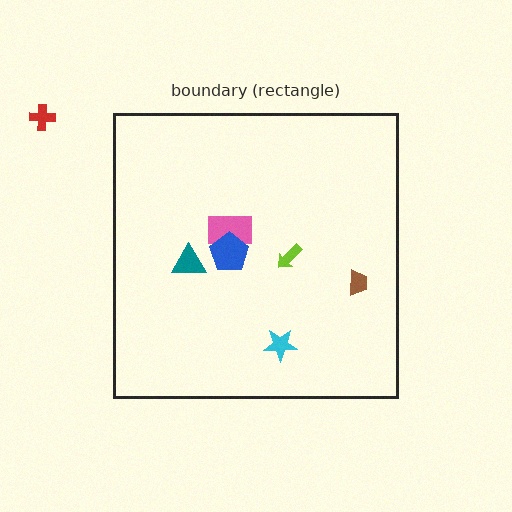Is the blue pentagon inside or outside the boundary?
Inside.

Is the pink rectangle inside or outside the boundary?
Inside.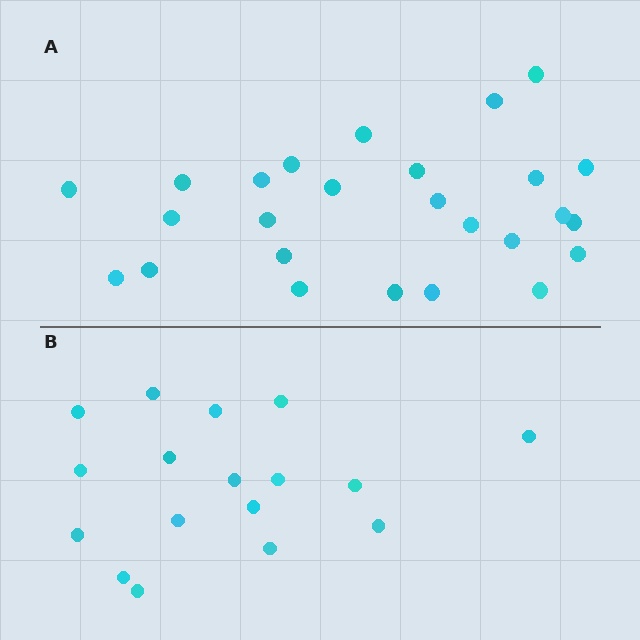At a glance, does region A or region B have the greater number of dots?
Region A (the top region) has more dots.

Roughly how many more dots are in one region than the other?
Region A has roughly 8 or so more dots than region B.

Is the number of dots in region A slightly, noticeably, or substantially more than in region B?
Region A has substantially more. The ratio is roughly 1.5 to 1.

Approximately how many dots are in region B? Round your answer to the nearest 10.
About 20 dots. (The exact count is 17, which rounds to 20.)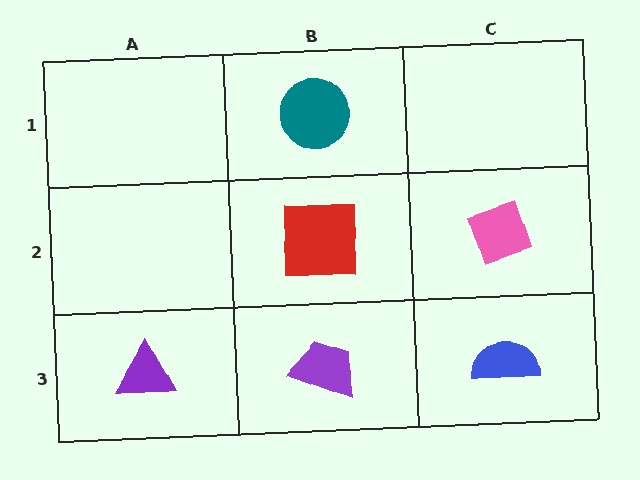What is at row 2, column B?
A red square.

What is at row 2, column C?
A pink diamond.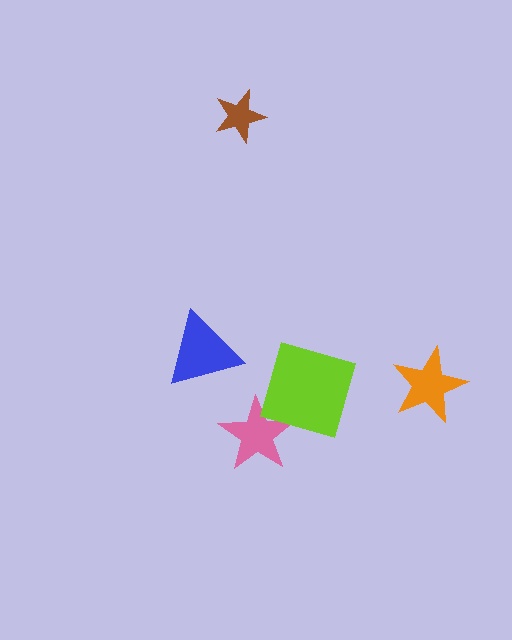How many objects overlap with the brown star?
0 objects overlap with the brown star.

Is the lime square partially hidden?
No, no other shape covers it.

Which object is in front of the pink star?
The lime square is in front of the pink star.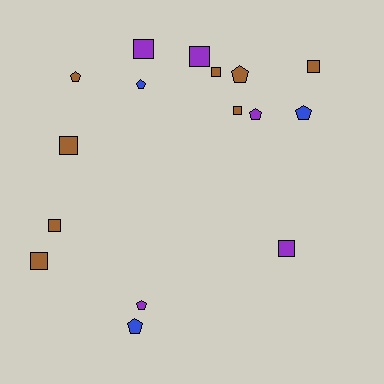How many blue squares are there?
There are no blue squares.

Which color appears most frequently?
Brown, with 8 objects.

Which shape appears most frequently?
Square, with 9 objects.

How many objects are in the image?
There are 16 objects.